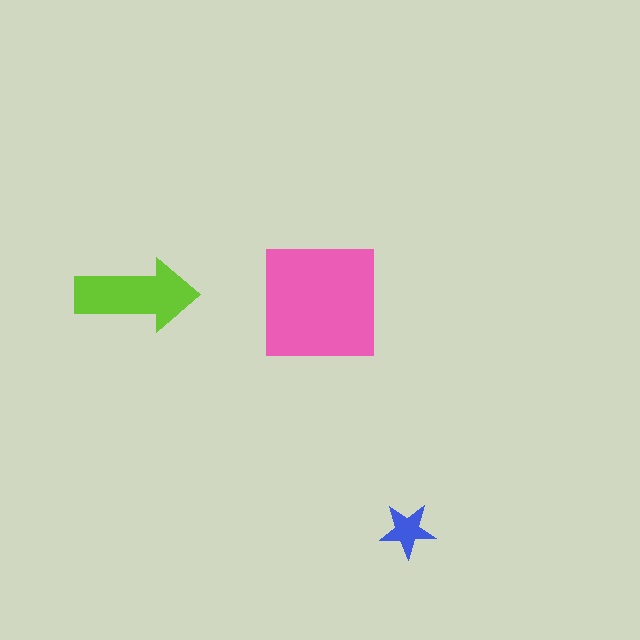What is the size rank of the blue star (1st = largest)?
3rd.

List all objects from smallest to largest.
The blue star, the lime arrow, the pink square.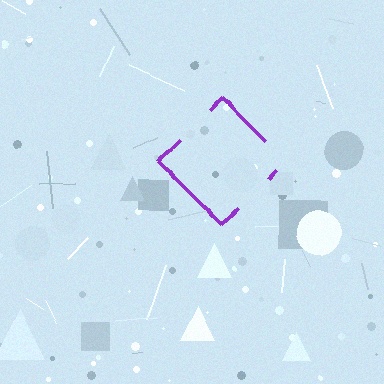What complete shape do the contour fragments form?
The contour fragments form a diamond.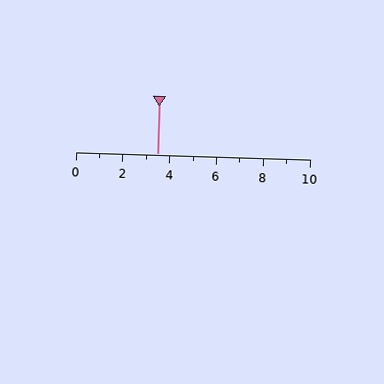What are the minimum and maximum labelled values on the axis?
The axis runs from 0 to 10.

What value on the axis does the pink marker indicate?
The marker indicates approximately 3.5.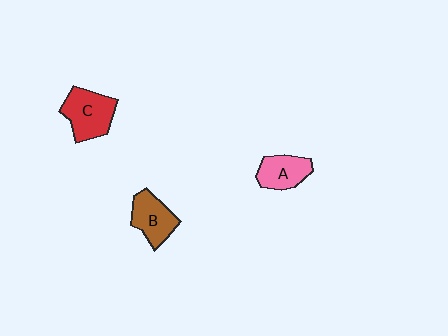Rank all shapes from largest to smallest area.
From largest to smallest: C (red), B (brown), A (pink).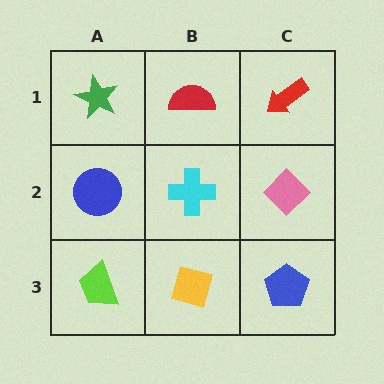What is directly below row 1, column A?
A blue circle.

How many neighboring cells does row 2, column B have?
4.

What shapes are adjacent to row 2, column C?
A red arrow (row 1, column C), a blue pentagon (row 3, column C), a cyan cross (row 2, column B).